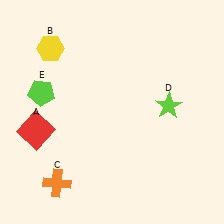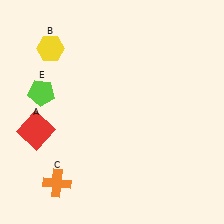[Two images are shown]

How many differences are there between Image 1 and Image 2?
There is 1 difference between the two images.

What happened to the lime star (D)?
The lime star (D) was removed in Image 2. It was in the top-right area of Image 1.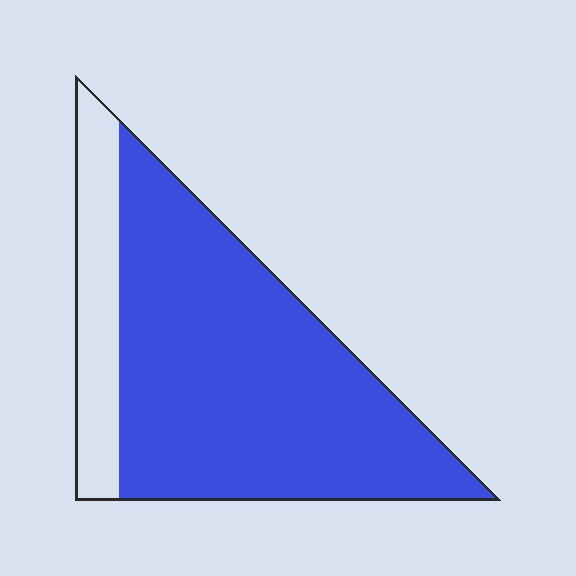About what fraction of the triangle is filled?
About four fifths (4/5).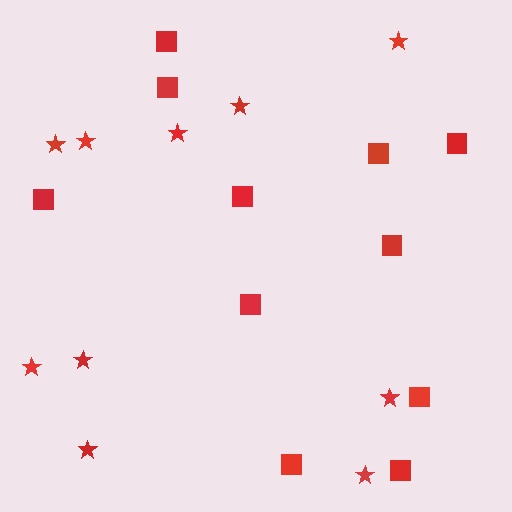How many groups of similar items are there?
There are 2 groups: one group of squares (11) and one group of stars (10).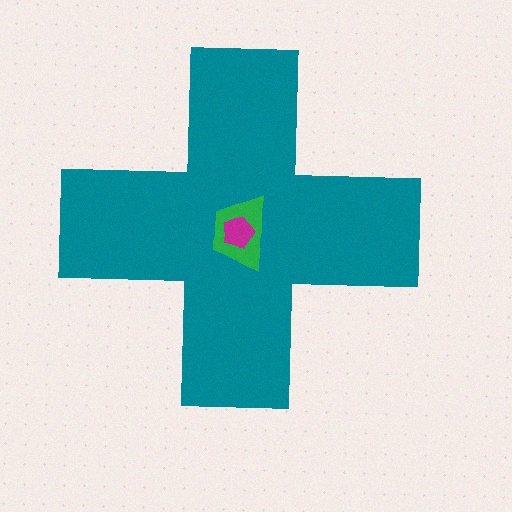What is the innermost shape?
The magenta pentagon.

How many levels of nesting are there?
3.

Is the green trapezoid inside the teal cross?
Yes.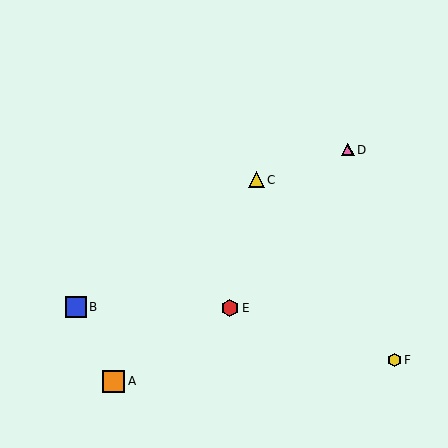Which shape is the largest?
The orange square (labeled A) is the largest.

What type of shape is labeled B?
Shape B is a blue square.